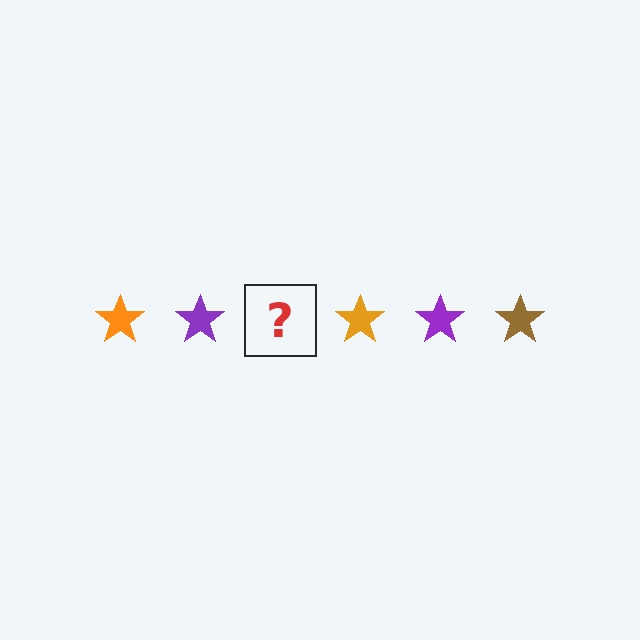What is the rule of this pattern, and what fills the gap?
The rule is that the pattern cycles through orange, purple, brown stars. The gap should be filled with a brown star.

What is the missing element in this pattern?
The missing element is a brown star.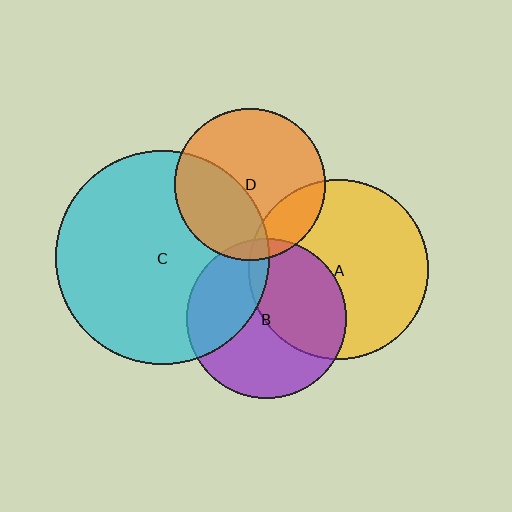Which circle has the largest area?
Circle C (cyan).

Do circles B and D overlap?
Yes.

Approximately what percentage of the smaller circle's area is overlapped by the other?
Approximately 5%.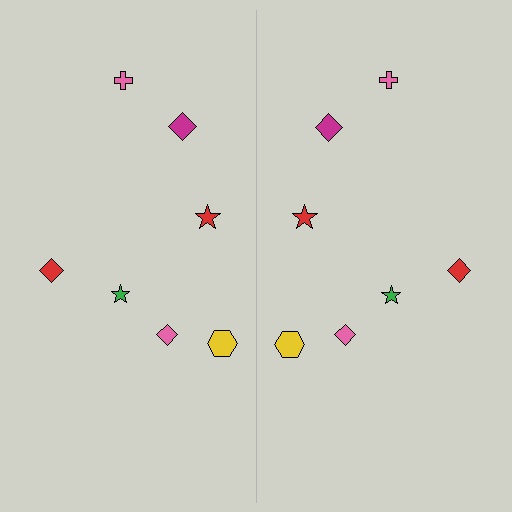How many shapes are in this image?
There are 14 shapes in this image.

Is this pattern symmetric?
Yes, this pattern has bilateral (reflection) symmetry.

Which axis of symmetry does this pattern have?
The pattern has a vertical axis of symmetry running through the center of the image.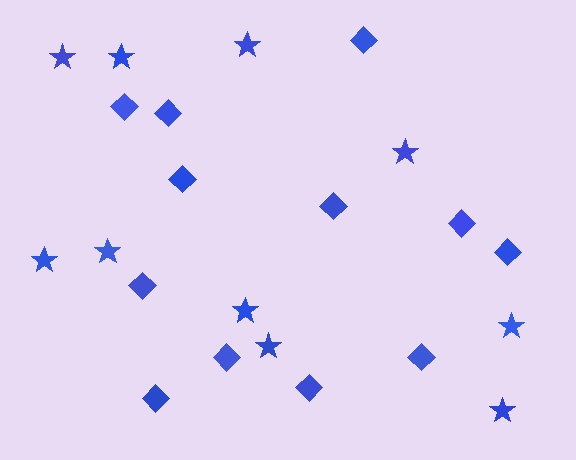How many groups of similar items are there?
There are 2 groups: one group of diamonds (12) and one group of stars (10).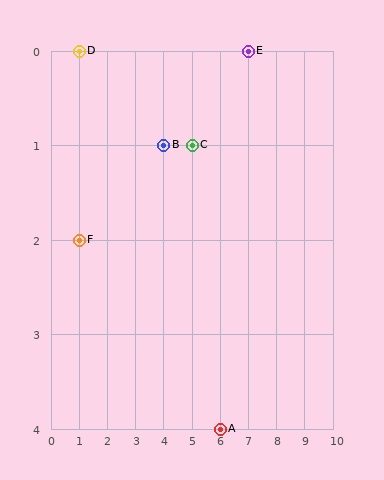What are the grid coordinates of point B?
Point B is at grid coordinates (4, 1).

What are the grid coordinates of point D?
Point D is at grid coordinates (1, 0).